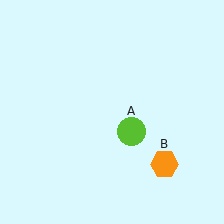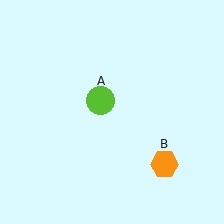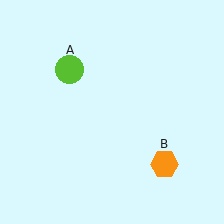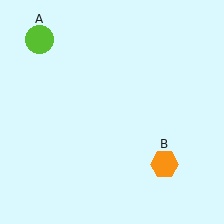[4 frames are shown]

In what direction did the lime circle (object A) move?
The lime circle (object A) moved up and to the left.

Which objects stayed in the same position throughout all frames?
Orange hexagon (object B) remained stationary.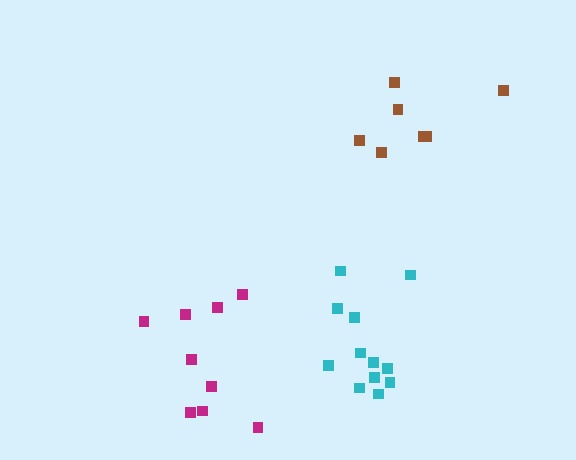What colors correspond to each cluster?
The clusters are colored: brown, cyan, magenta.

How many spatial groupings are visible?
There are 3 spatial groupings.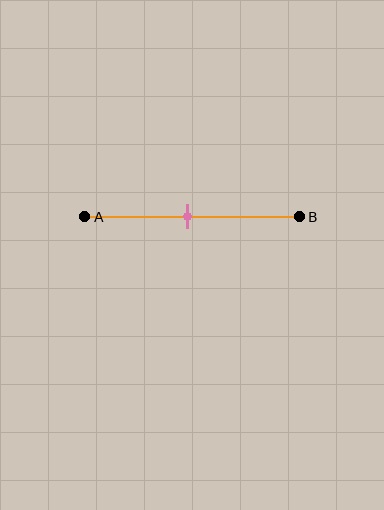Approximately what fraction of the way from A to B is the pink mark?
The pink mark is approximately 50% of the way from A to B.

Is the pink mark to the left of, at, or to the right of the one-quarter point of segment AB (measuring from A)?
The pink mark is to the right of the one-quarter point of segment AB.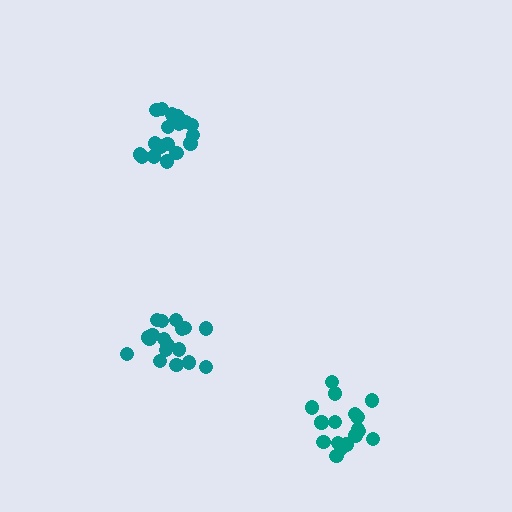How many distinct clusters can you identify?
There are 3 distinct clusters.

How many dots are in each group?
Group 1: 18 dots, Group 2: 17 dots, Group 3: 19 dots (54 total).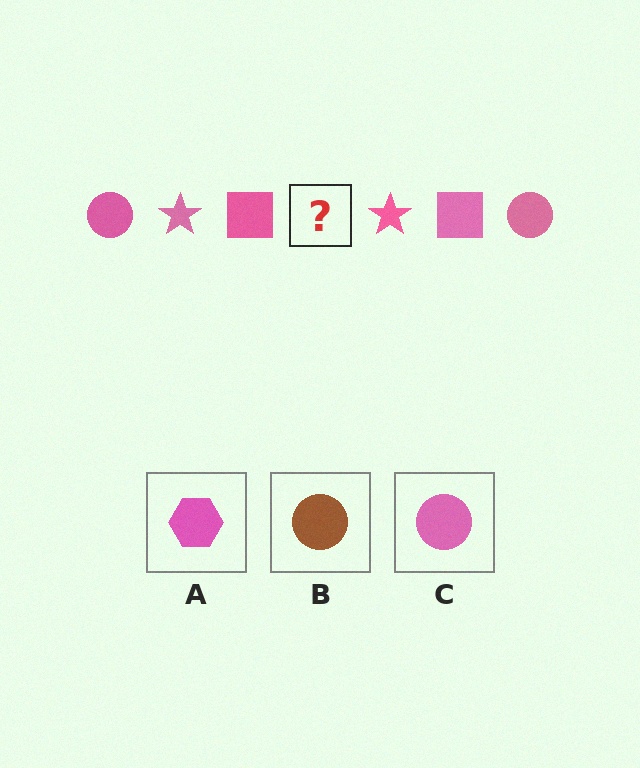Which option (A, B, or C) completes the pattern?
C.